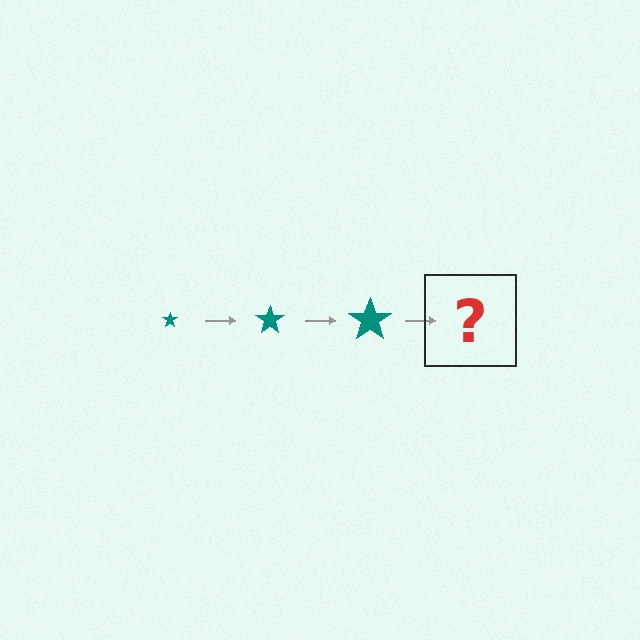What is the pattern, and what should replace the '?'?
The pattern is that the star gets progressively larger each step. The '?' should be a teal star, larger than the previous one.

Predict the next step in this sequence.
The next step is a teal star, larger than the previous one.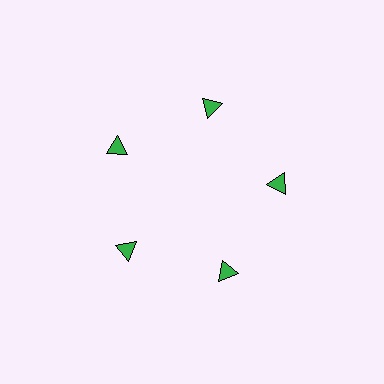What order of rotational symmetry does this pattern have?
This pattern has 5-fold rotational symmetry.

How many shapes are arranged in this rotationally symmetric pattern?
There are 5 shapes, arranged in 5 groups of 1.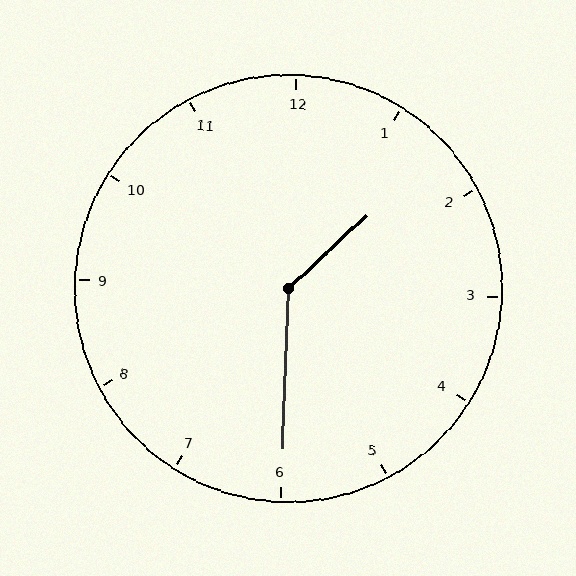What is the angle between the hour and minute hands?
Approximately 135 degrees.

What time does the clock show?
1:30.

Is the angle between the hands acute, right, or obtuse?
It is obtuse.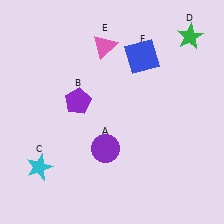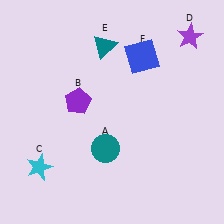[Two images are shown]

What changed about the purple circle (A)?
In Image 1, A is purple. In Image 2, it changed to teal.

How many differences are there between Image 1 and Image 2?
There are 3 differences between the two images.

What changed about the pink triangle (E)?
In Image 1, E is pink. In Image 2, it changed to teal.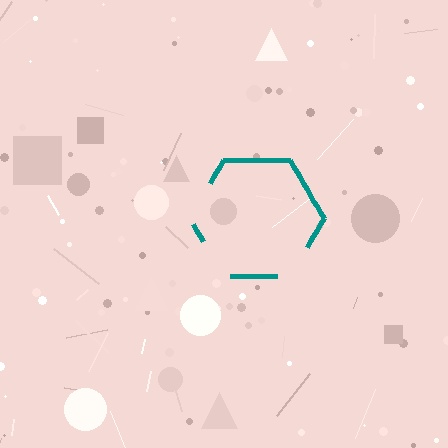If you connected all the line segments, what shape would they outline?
They would outline a hexagon.